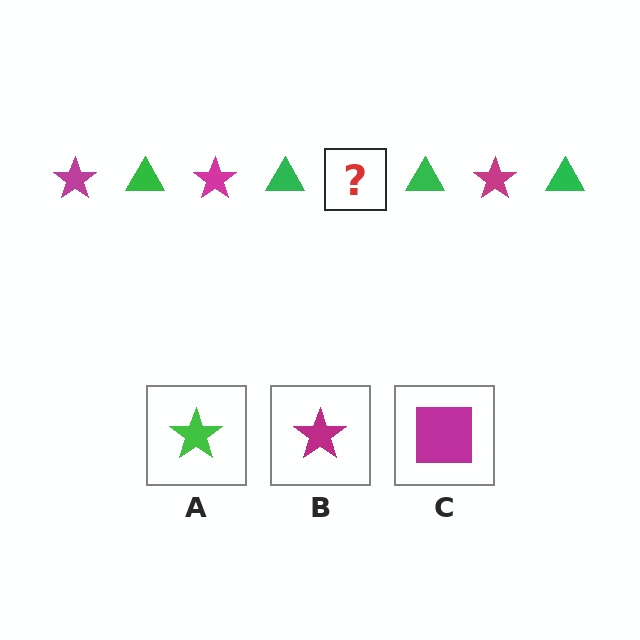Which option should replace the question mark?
Option B.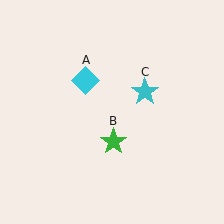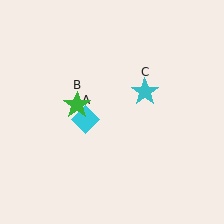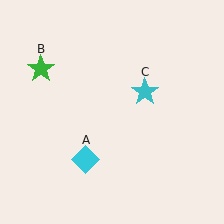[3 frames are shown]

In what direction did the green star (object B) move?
The green star (object B) moved up and to the left.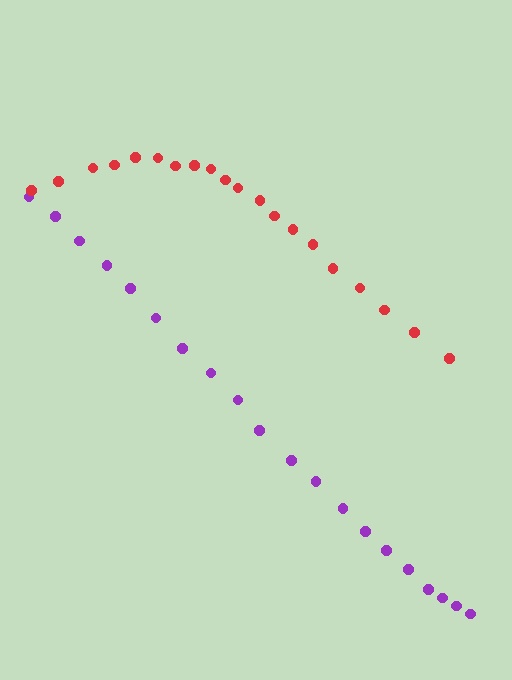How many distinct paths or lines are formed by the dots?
There are 2 distinct paths.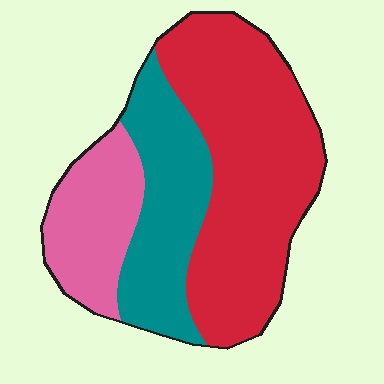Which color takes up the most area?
Red, at roughly 55%.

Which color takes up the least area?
Pink, at roughly 20%.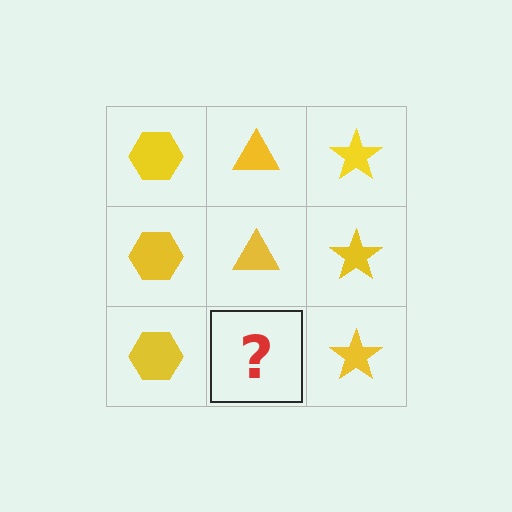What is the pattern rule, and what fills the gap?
The rule is that each column has a consistent shape. The gap should be filled with a yellow triangle.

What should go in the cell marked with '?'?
The missing cell should contain a yellow triangle.